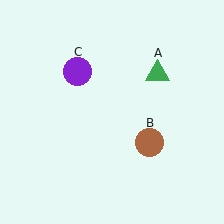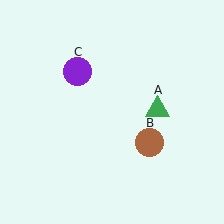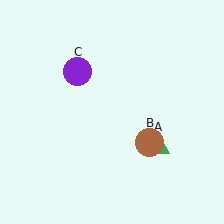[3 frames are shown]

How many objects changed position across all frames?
1 object changed position: green triangle (object A).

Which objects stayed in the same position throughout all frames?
Brown circle (object B) and purple circle (object C) remained stationary.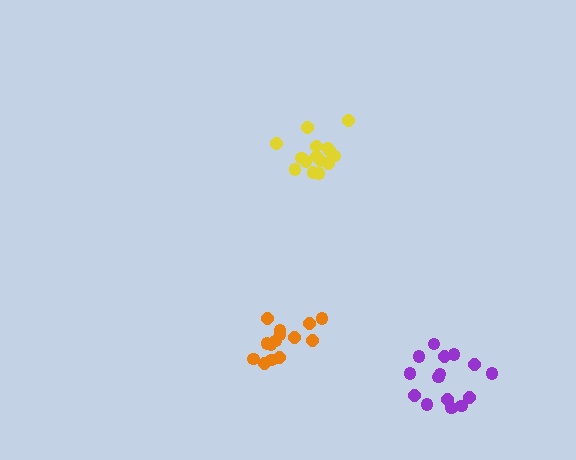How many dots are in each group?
Group 1: 14 dots, Group 2: 15 dots, Group 3: 15 dots (44 total).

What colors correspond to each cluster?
The clusters are colored: orange, yellow, purple.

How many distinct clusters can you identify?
There are 3 distinct clusters.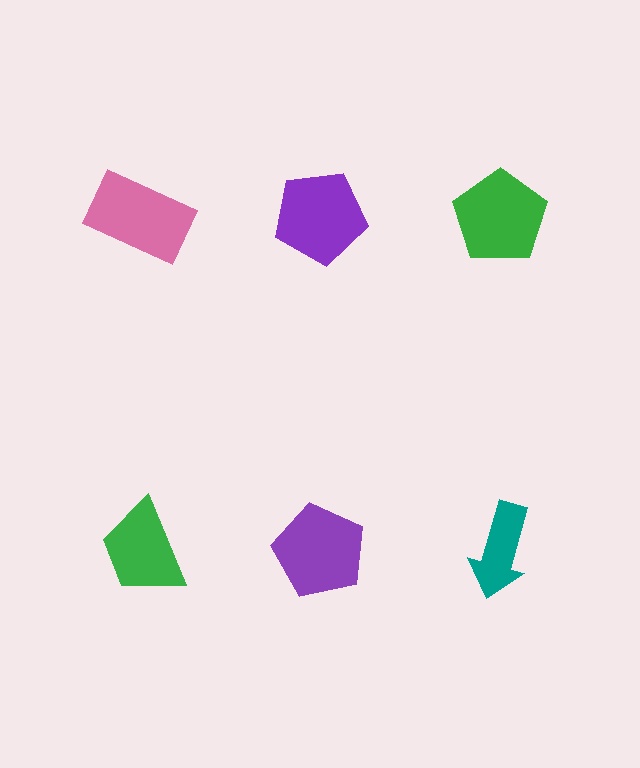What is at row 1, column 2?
A purple pentagon.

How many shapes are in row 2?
3 shapes.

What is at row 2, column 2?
A purple pentagon.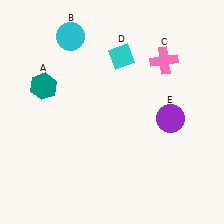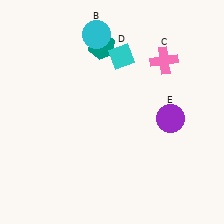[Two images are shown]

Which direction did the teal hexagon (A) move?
The teal hexagon (A) moved right.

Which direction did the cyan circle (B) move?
The cyan circle (B) moved right.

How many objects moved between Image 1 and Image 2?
2 objects moved between the two images.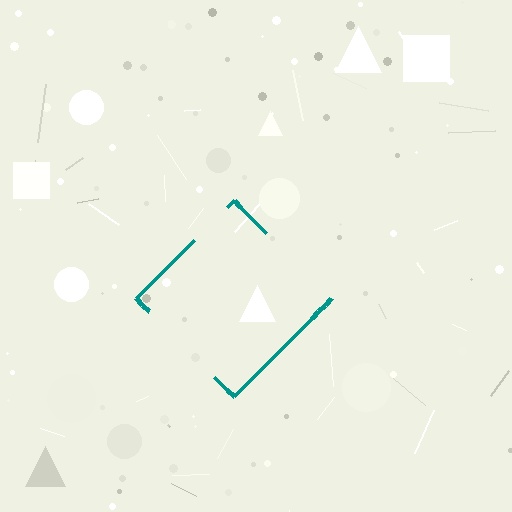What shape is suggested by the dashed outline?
The dashed outline suggests a diamond.